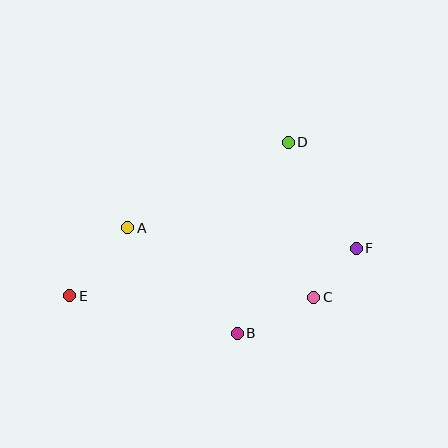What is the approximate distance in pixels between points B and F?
The distance between B and F is approximately 146 pixels.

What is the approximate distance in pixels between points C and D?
The distance between C and D is approximately 157 pixels.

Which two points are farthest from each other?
Points E and F are farthest from each other.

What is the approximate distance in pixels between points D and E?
The distance between D and E is approximately 267 pixels.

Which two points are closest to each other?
Points C and F are closest to each other.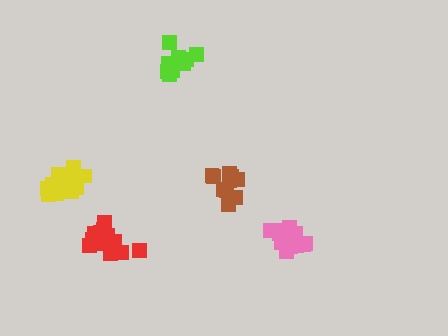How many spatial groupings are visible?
There are 5 spatial groupings.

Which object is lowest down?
The red cluster is bottommost.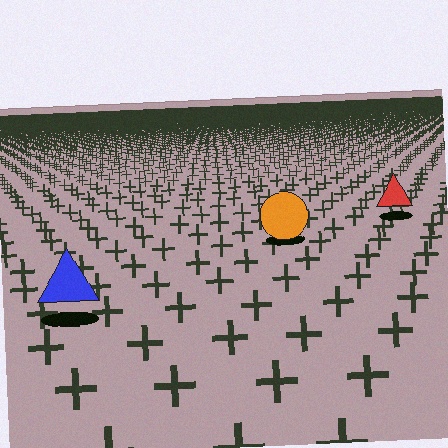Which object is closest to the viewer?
The blue triangle is closest. The texture marks near it are larger and more spread out.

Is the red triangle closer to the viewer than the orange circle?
No. The orange circle is closer — you can tell from the texture gradient: the ground texture is coarser near it.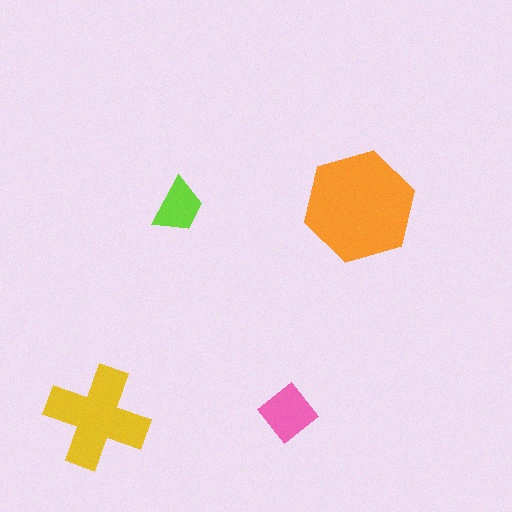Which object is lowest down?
The yellow cross is bottommost.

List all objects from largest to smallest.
The orange hexagon, the yellow cross, the pink diamond, the lime trapezoid.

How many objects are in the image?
There are 4 objects in the image.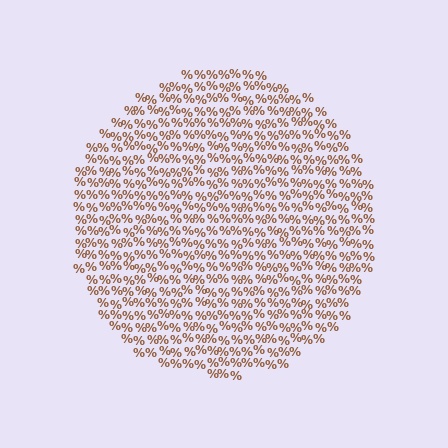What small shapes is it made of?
It is made of small percent signs.